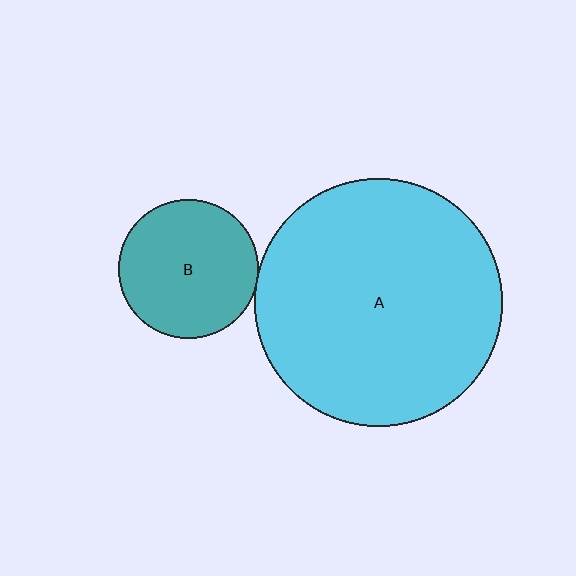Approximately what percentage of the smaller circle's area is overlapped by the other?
Approximately 5%.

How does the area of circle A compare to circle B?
Approximately 3.2 times.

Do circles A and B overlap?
Yes.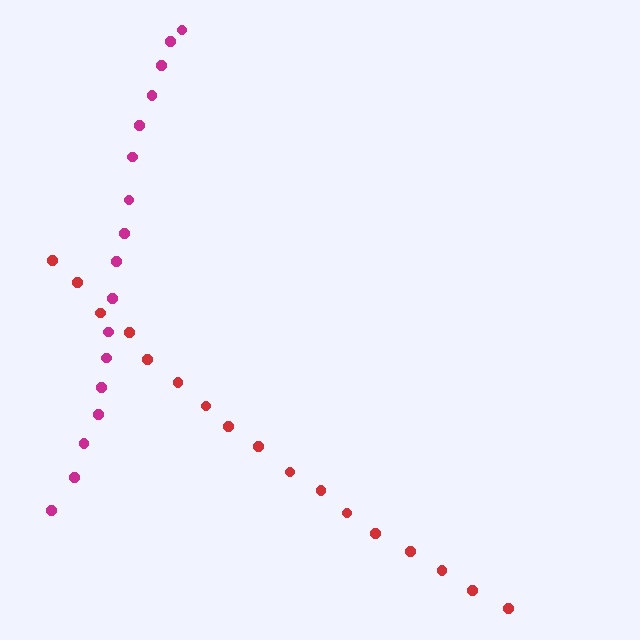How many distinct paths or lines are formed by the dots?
There are 2 distinct paths.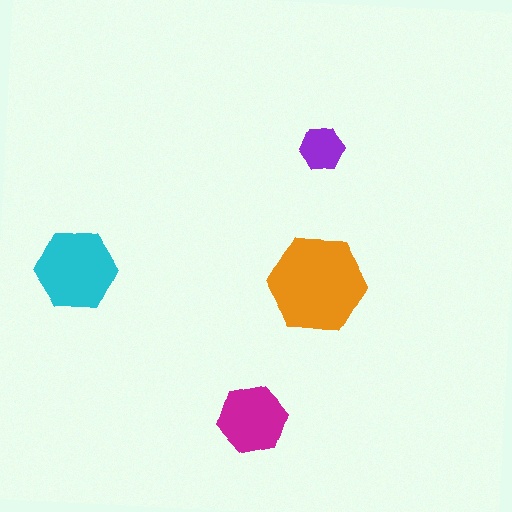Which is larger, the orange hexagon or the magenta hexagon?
The orange one.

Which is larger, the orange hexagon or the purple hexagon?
The orange one.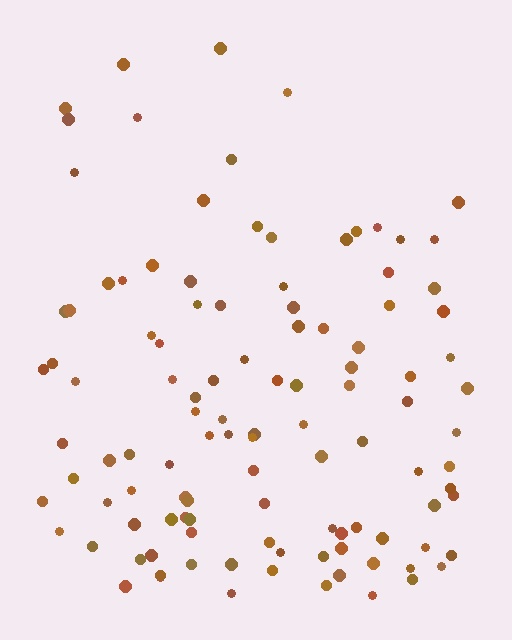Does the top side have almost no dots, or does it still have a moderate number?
Still a moderate number, just noticeably fewer than the bottom.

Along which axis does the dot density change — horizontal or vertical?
Vertical.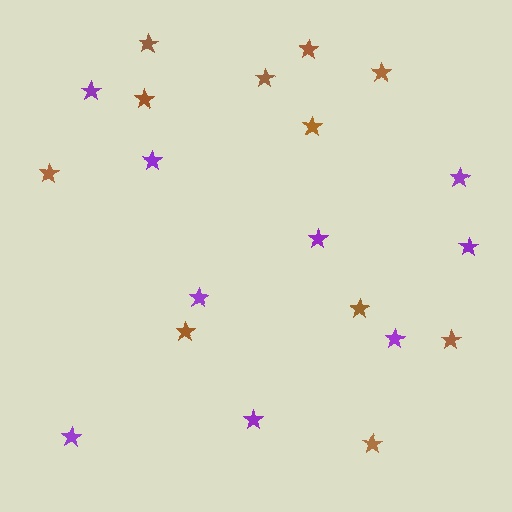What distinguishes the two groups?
There are 2 groups: one group of brown stars (11) and one group of purple stars (9).